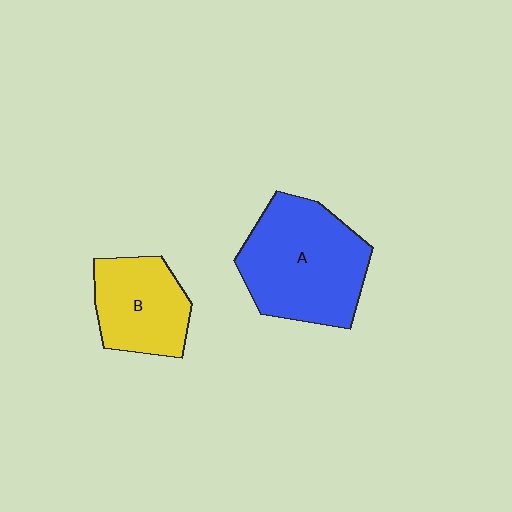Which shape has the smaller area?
Shape B (yellow).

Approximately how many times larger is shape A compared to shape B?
Approximately 1.6 times.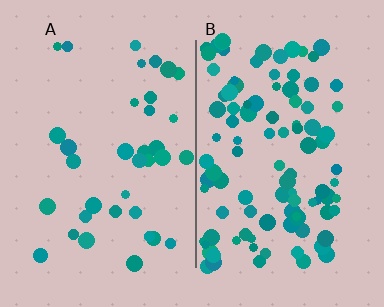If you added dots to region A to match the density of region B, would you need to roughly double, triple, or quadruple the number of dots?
Approximately triple.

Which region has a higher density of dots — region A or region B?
B (the right).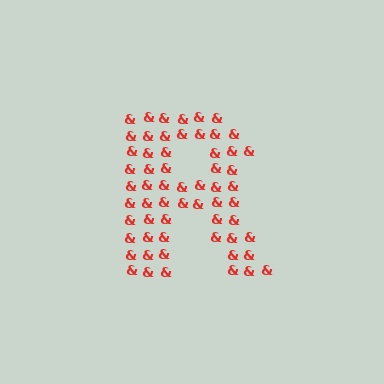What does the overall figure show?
The overall figure shows the letter R.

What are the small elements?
The small elements are ampersands.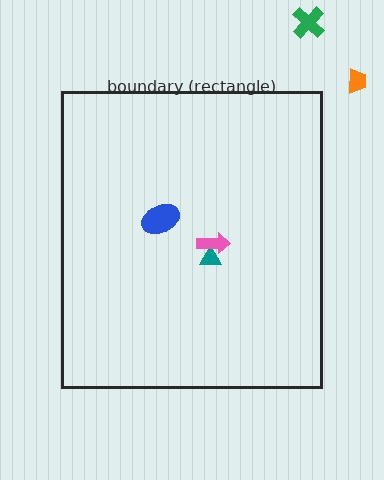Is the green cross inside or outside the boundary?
Outside.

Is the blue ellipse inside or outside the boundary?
Inside.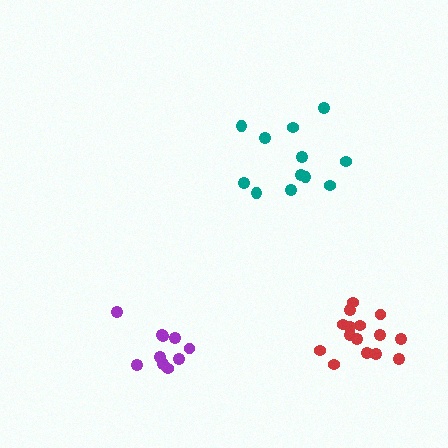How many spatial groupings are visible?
There are 3 spatial groupings.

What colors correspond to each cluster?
The clusters are colored: teal, purple, red.